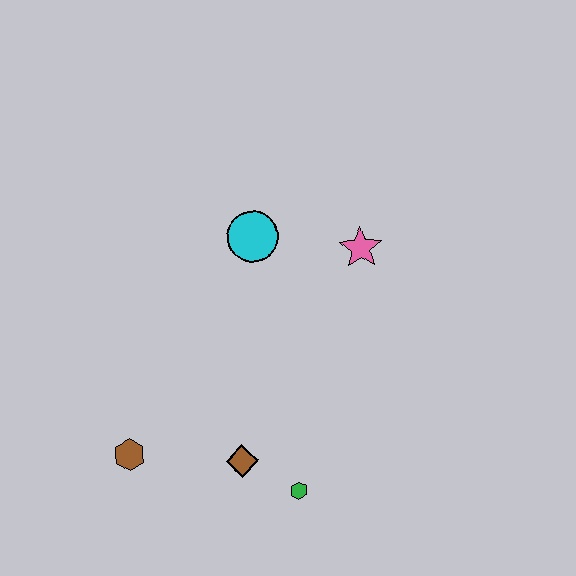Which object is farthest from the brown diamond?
The pink star is farthest from the brown diamond.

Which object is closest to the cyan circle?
The pink star is closest to the cyan circle.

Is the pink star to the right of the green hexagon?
Yes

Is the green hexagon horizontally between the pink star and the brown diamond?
Yes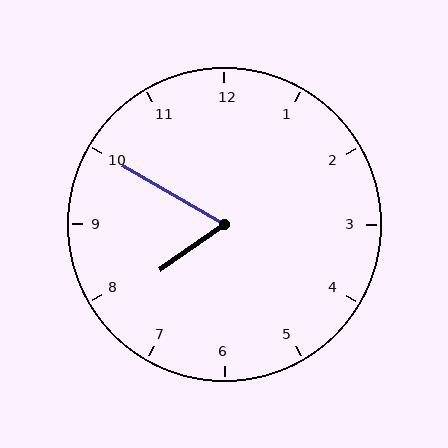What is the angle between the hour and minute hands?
Approximately 65 degrees.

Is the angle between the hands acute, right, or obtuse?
It is acute.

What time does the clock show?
7:50.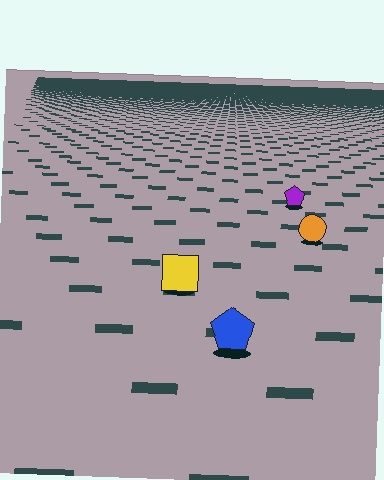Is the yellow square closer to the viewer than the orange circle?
Yes. The yellow square is closer — you can tell from the texture gradient: the ground texture is coarser near it.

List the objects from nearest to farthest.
From nearest to farthest: the blue pentagon, the yellow square, the orange circle, the purple pentagon.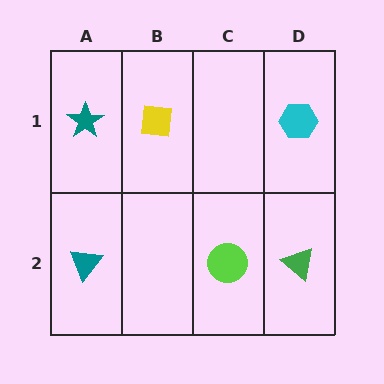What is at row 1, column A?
A teal star.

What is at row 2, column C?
A lime circle.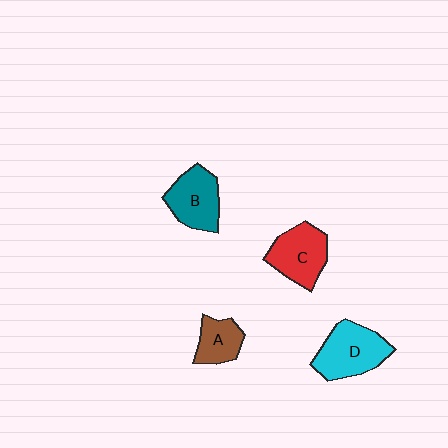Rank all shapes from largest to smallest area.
From largest to smallest: D (cyan), C (red), B (teal), A (brown).